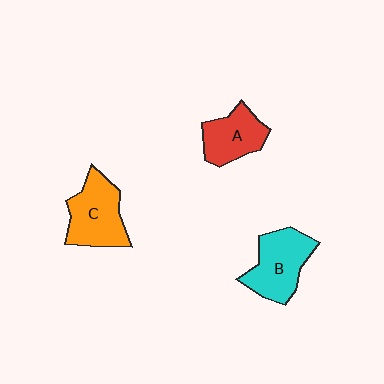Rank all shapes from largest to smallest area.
From largest to smallest: C (orange), B (cyan), A (red).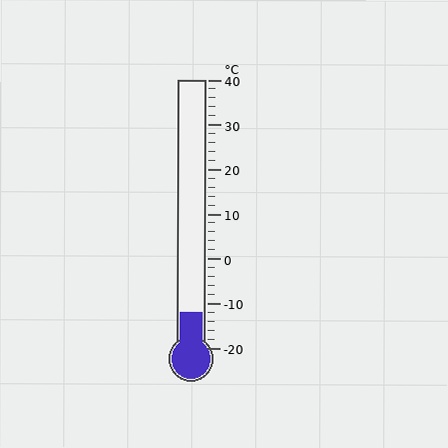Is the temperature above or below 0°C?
The temperature is below 0°C.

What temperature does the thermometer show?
The thermometer shows approximately -12°C.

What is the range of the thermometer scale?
The thermometer scale ranges from -20°C to 40°C.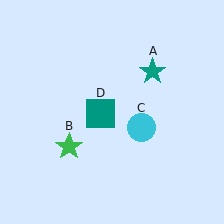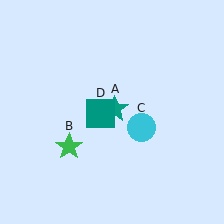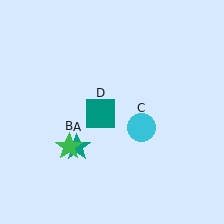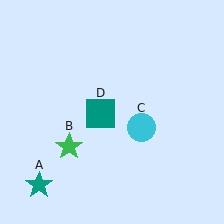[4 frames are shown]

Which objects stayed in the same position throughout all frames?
Green star (object B) and cyan circle (object C) and teal square (object D) remained stationary.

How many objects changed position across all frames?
1 object changed position: teal star (object A).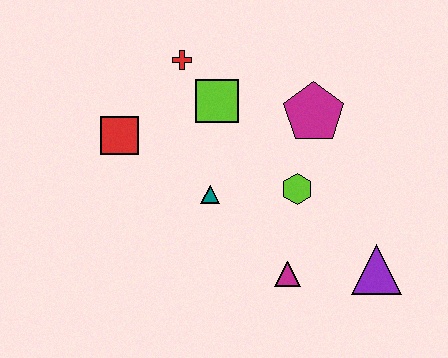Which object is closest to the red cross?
The lime square is closest to the red cross.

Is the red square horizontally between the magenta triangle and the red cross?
No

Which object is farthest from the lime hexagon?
The red square is farthest from the lime hexagon.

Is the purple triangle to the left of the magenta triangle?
No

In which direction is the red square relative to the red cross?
The red square is below the red cross.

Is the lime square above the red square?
Yes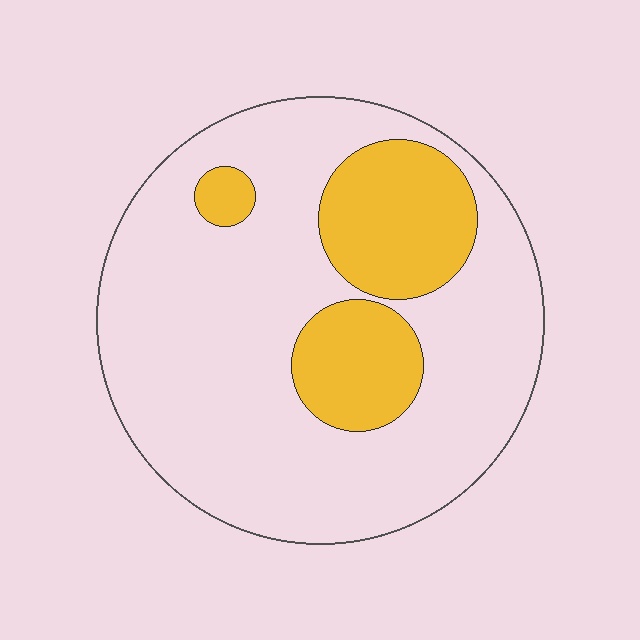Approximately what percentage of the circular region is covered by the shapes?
Approximately 25%.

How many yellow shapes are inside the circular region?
3.